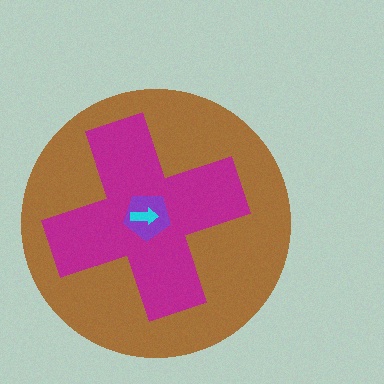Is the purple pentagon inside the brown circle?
Yes.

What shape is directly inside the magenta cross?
The purple pentagon.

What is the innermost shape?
The cyan arrow.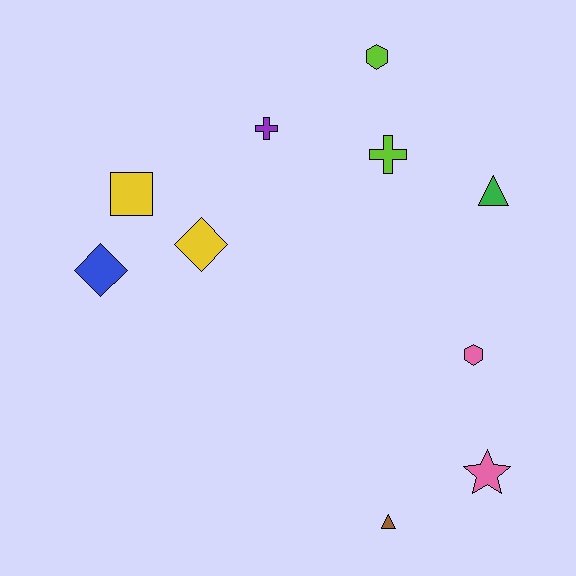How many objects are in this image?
There are 10 objects.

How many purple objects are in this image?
There is 1 purple object.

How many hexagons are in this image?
There are 2 hexagons.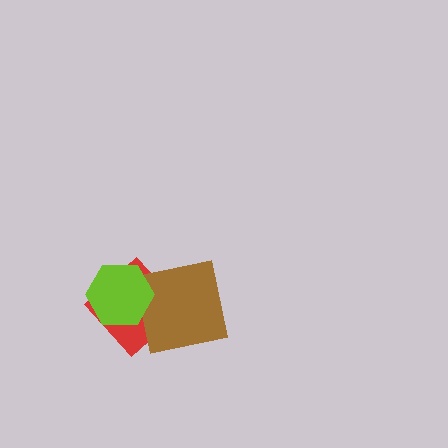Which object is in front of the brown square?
The lime hexagon is in front of the brown square.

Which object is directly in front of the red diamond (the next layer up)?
The brown square is directly in front of the red diamond.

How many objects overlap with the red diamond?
2 objects overlap with the red diamond.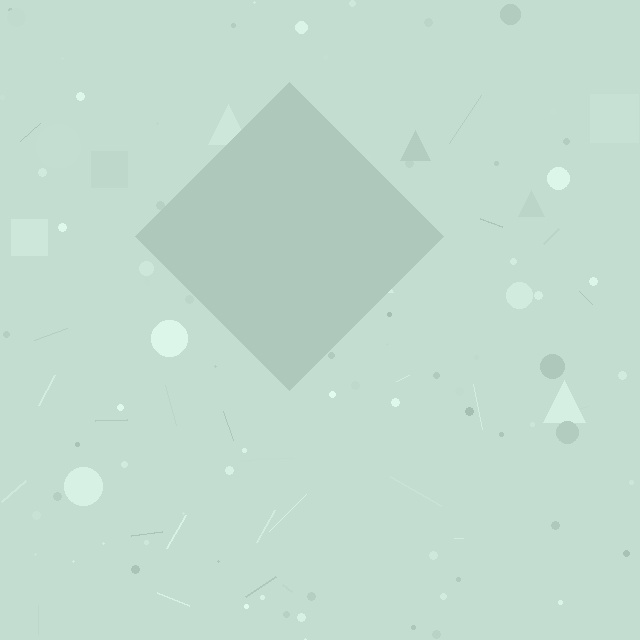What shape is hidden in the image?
A diamond is hidden in the image.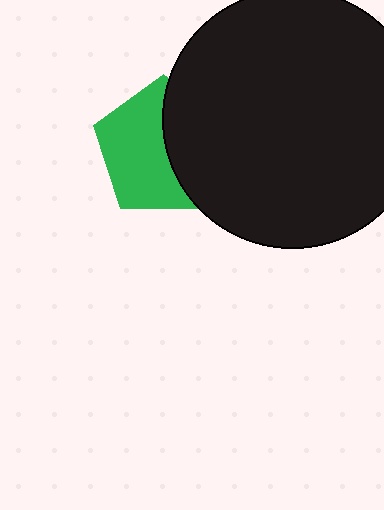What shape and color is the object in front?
The object in front is a black circle.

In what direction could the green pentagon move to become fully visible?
The green pentagon could move left. That would shift it out from behind the black circle entirely.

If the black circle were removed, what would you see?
You would see the complete green pentagon.